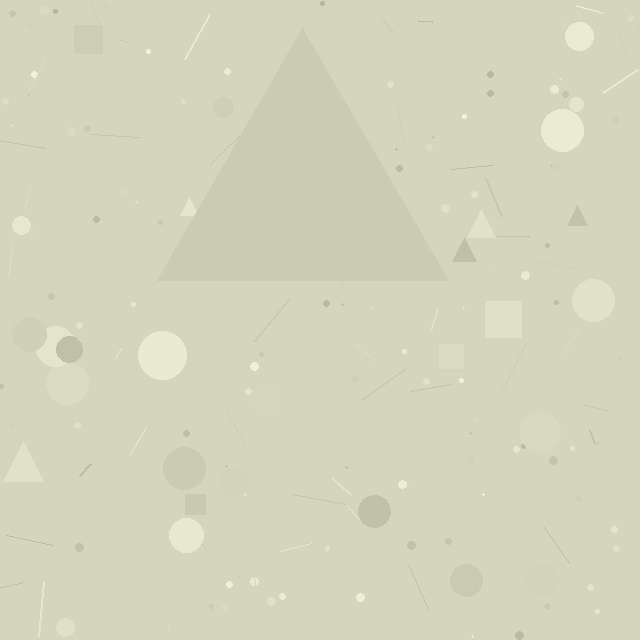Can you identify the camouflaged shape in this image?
The camouflaged shape is a triangle.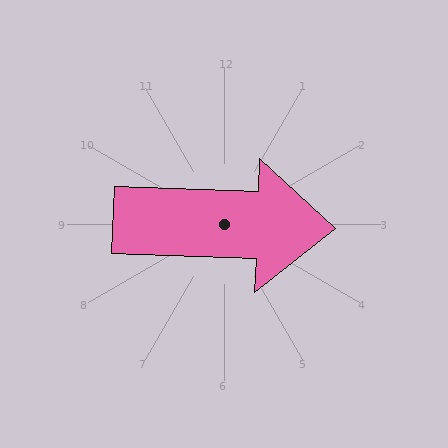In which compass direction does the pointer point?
East.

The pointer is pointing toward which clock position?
Roughly 3 o'clock.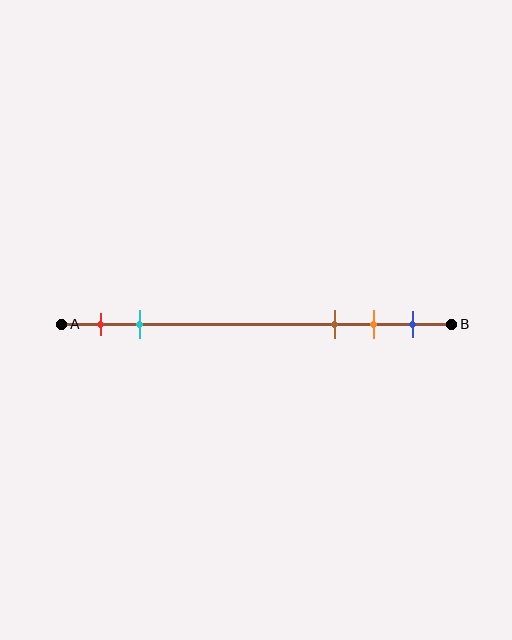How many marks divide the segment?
There are 5 marks dividing the segment.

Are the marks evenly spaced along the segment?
No, the marks are not evenly spaced.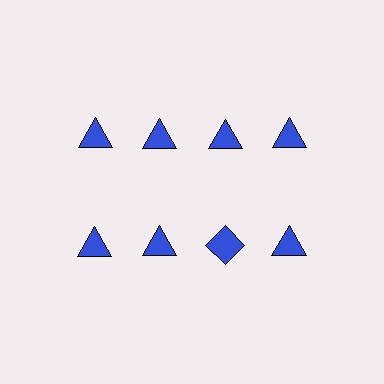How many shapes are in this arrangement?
There are 8 shapes arranged in a grid pattern.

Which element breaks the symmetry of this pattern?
The blue diamond in the second row, center column breaks the symmetry. All other shapes are blue triangles.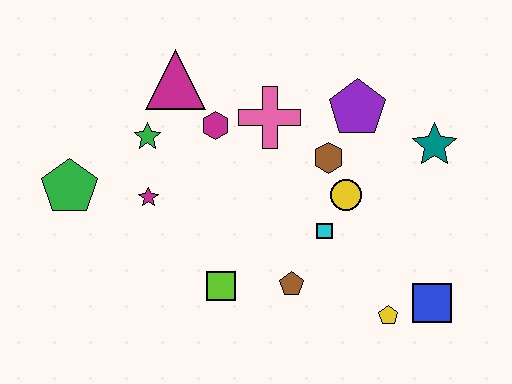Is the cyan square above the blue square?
Yes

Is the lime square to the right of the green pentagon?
Yes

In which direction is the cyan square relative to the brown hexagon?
The cyan square is below the brown hexagon.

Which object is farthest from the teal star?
The green pentagon is farthest from the teal star.